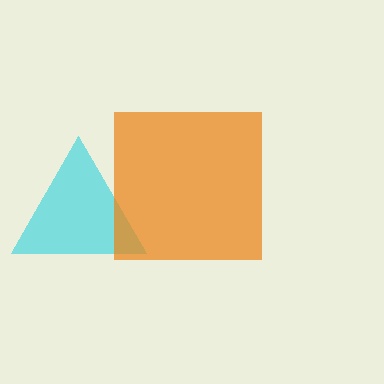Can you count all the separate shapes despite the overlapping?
Yes, there are 2 separate shapes.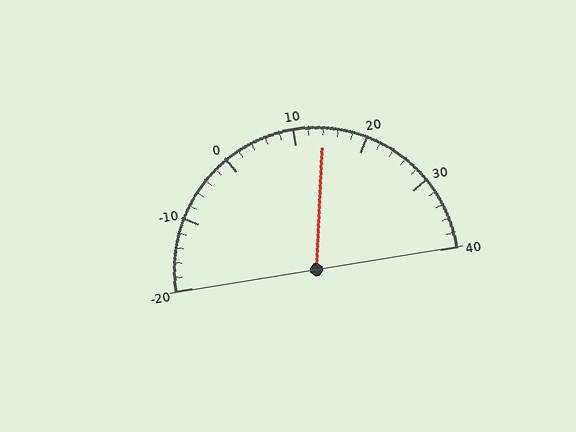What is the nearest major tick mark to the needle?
The nearest major tick mark is 10.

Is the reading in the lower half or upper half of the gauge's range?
The reading is in the upper half of the range (-20 to 40).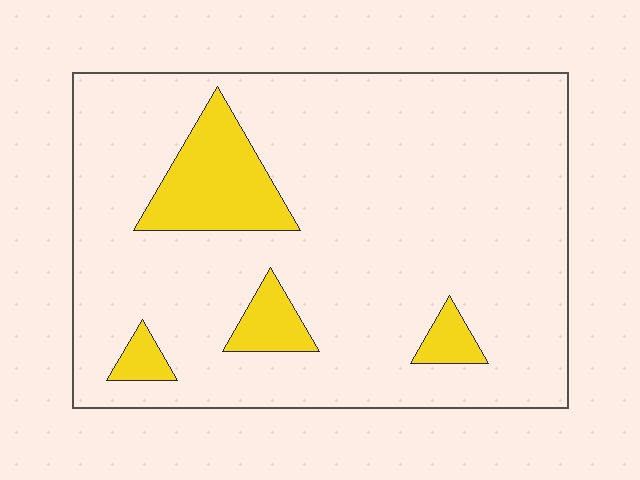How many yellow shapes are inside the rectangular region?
4.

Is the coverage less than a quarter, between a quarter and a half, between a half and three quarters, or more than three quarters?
Less than a quarter.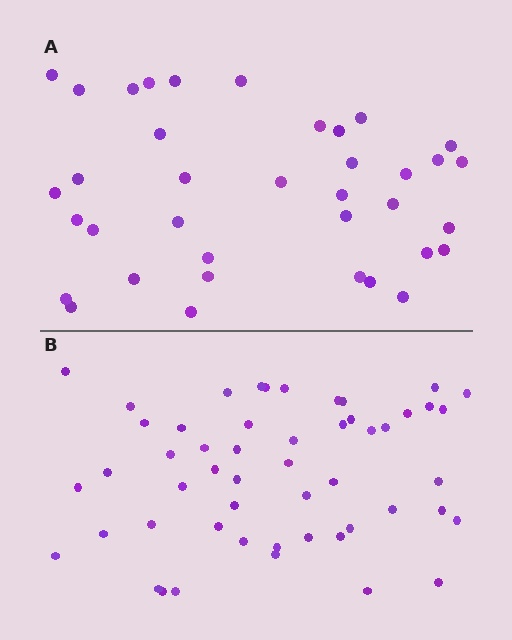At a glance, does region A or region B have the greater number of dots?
Region B (the bottom region) has more dots.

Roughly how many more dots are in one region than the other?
Region B has approximately 15 more dots than region A.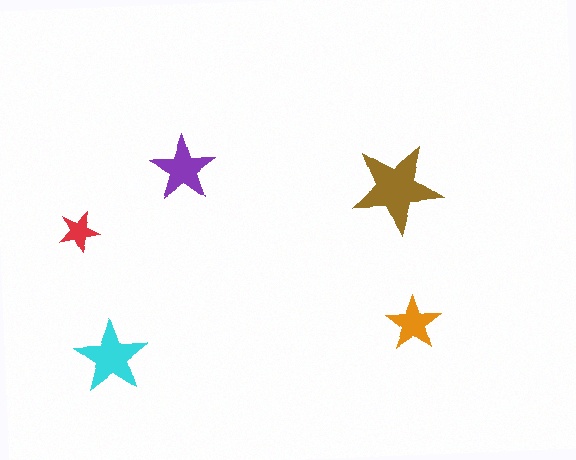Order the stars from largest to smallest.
the brown one, the cyan one, the purple one, the orange one, the red one.